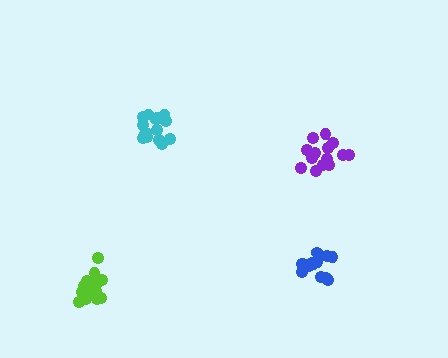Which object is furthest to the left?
The lime cluster is leftmost.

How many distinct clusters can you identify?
There are 4 distinct clusters.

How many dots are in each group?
Group 1: 14 dots, Group 2: 16 dots, Group 3: 16 dots, Group 4: 20 dots (66 total).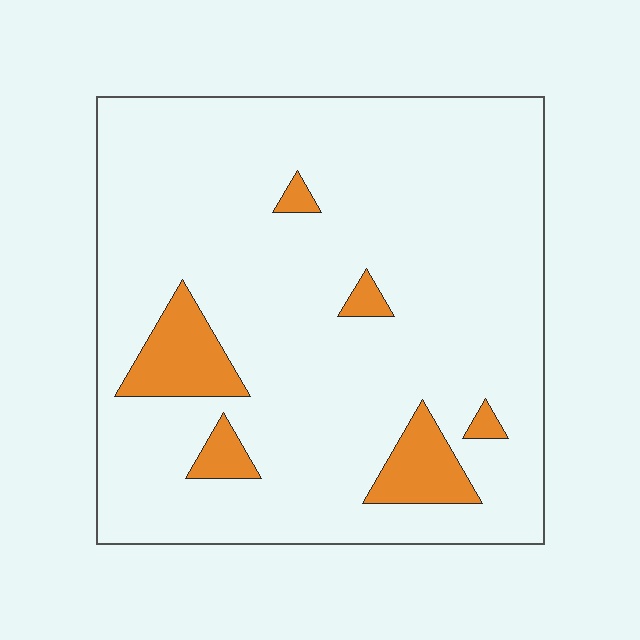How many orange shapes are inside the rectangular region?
6.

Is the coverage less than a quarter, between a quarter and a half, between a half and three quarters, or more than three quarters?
Less than a quarter.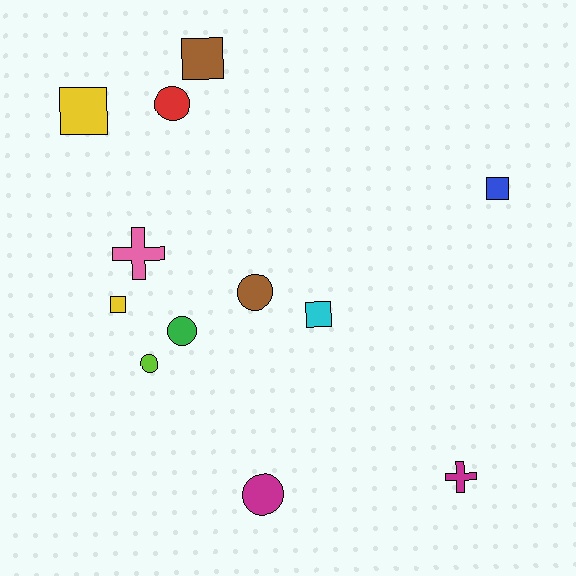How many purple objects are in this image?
There are no purple objects.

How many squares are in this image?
There are 5 squares.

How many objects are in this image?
There are 12 objects.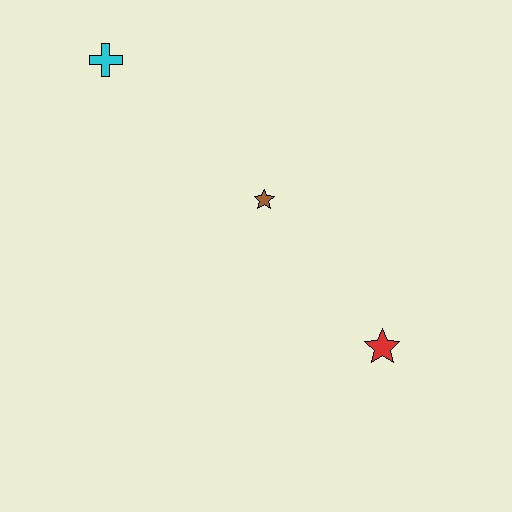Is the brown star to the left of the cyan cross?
No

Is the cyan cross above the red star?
Yes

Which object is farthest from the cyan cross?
The red star is farthest from the cyan cross.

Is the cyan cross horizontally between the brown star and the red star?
No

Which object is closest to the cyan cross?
The brown star is closest to the cyan cross.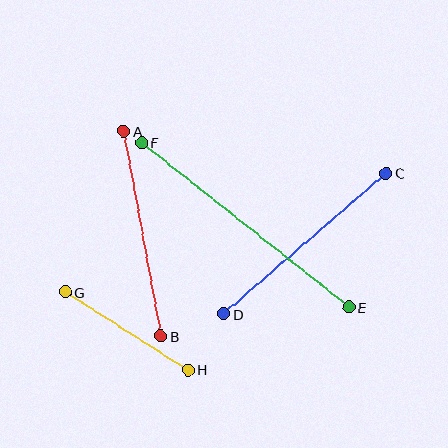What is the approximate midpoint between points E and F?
The midpoint is at approximately (245, 225) pixels.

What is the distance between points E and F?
The distance is approximately 264 pixels.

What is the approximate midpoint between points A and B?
The midpoint is at approximately (142, 234) pixels.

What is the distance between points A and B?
The distance is approximately 208 pixels.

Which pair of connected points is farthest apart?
Points E and F are farthest apart.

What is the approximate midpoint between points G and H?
The midpoint is at approximately (127, 331) pixels.